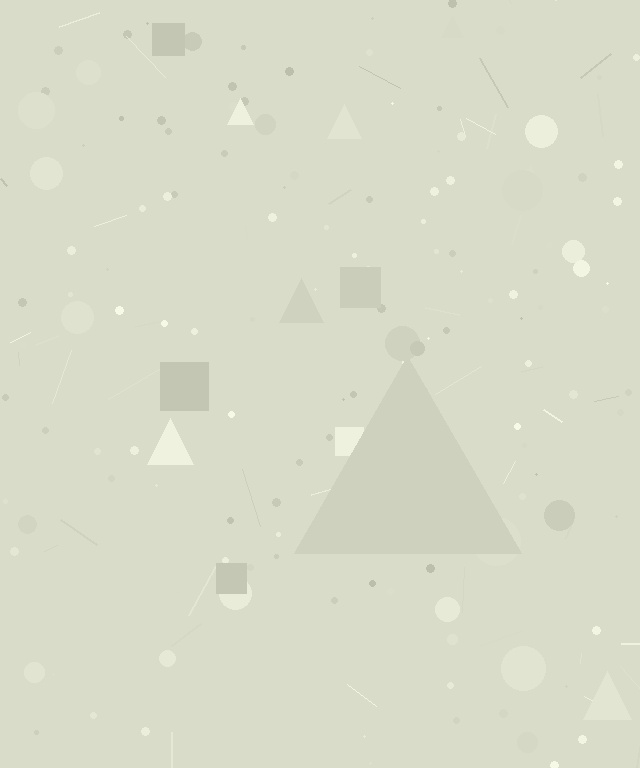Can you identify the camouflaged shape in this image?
The camouflaged shape is a triangle.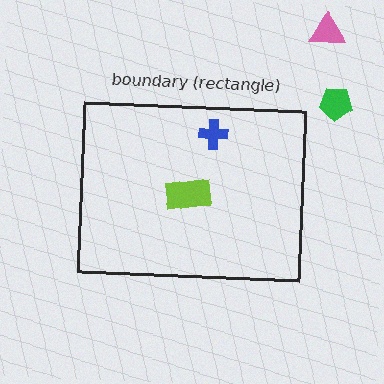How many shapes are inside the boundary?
2 inside, 2 outside.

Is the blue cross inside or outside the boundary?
Inside.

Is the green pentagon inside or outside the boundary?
Outside.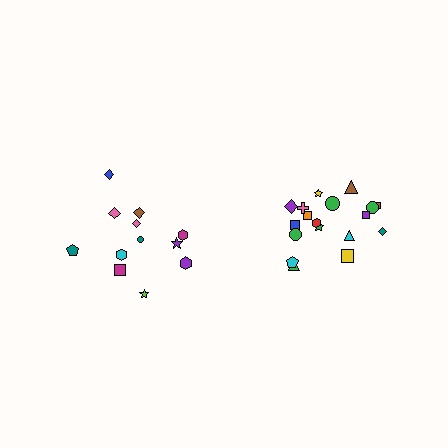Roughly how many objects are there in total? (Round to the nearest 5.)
Roughly 30 objects in total.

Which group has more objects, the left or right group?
The right group.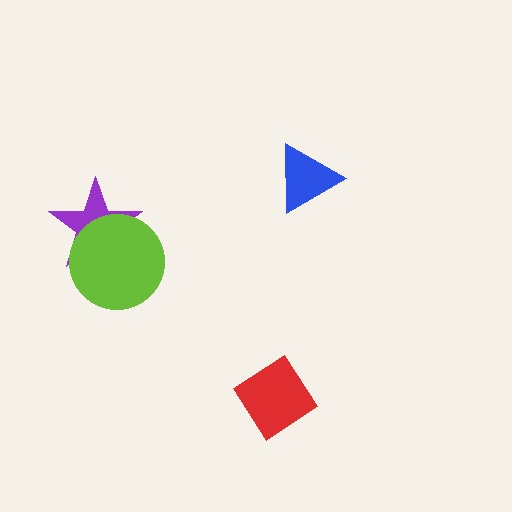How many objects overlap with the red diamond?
0 objects overlap with the red diamond.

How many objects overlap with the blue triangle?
0 objects overlap with the blue triangle.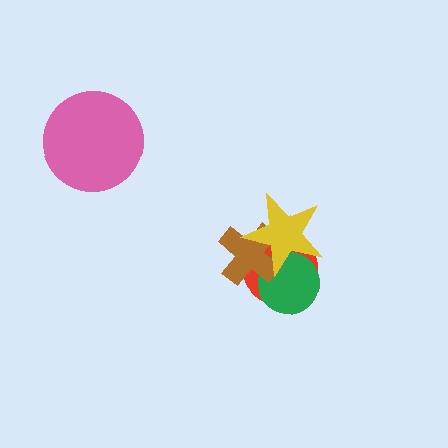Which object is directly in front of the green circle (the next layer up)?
The brown cross is directly in front of the green circle.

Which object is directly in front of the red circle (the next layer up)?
The green circle is directly in front of the red circle.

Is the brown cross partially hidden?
Yes, it is partially covered by another shape.